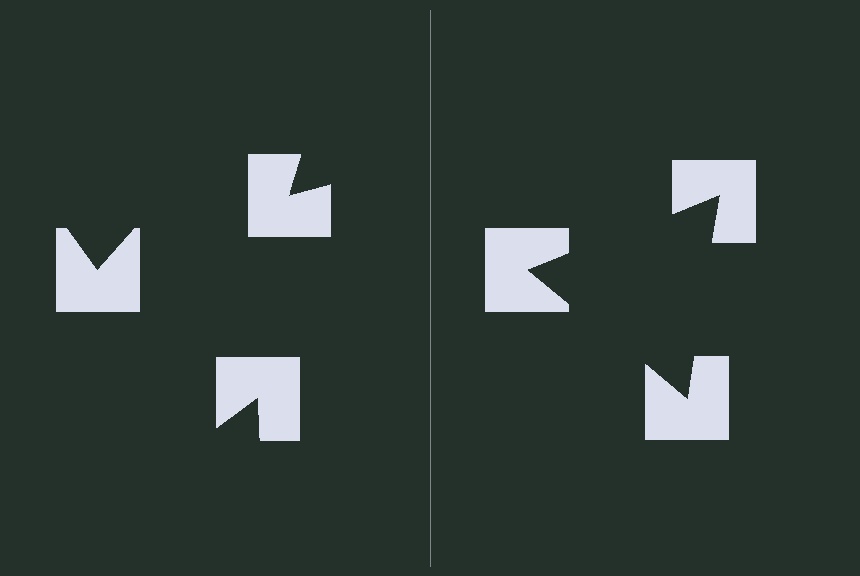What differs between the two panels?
The notched squares are positioned identically on both sides; only the wedge orientations differ. On the right they align to a triangle; on the left they are misaligned.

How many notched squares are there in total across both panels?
6 — 3 on each side.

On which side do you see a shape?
An illusory triangle appears on the right side. On the left side the wedge cuts are rotated, so no coherent shape forms.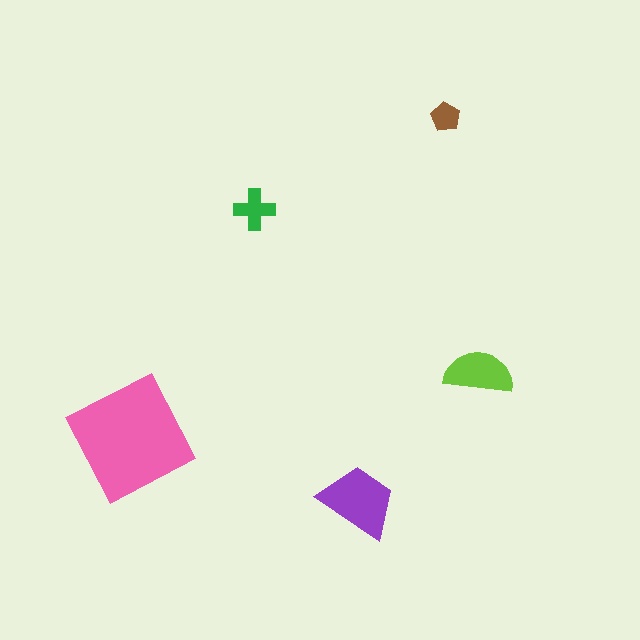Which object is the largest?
The pink square.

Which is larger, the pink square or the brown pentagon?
The pink square.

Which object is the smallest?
The brown pentagon.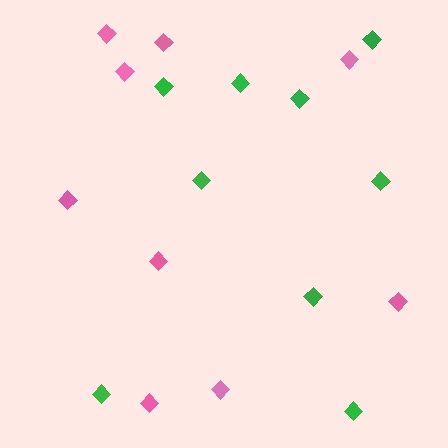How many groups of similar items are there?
There are 2 groups: one group of pink diamonds (9) and one group of green diamonds (9).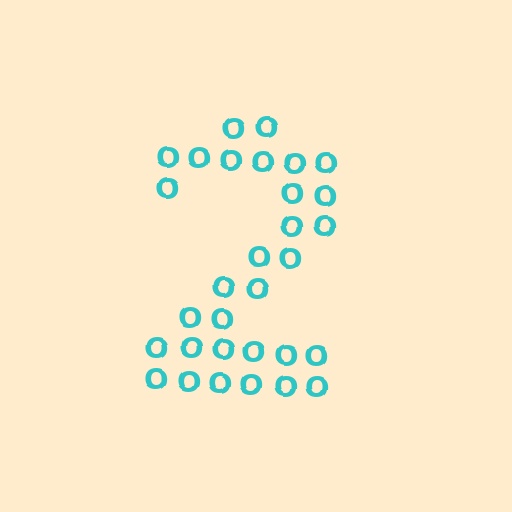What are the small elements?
The small elements are letter O's.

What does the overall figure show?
The overall figure shows the digit 2.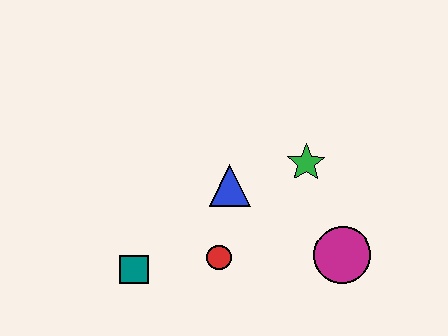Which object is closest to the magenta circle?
The green star is closest to the magenta circle.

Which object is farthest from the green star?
The teal square is farthest from the green star.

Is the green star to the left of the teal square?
No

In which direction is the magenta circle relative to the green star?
The magenta circle is below the green star.